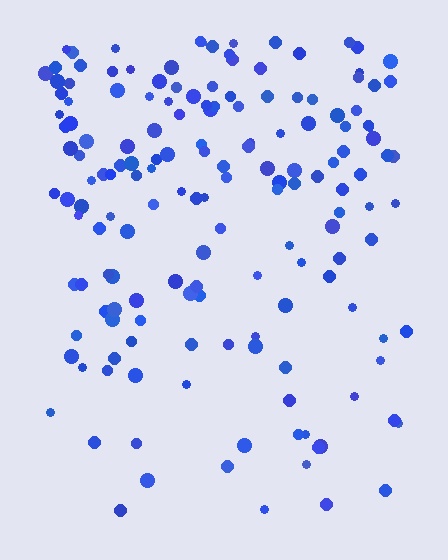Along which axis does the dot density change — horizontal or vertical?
Vertical.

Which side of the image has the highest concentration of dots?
The top.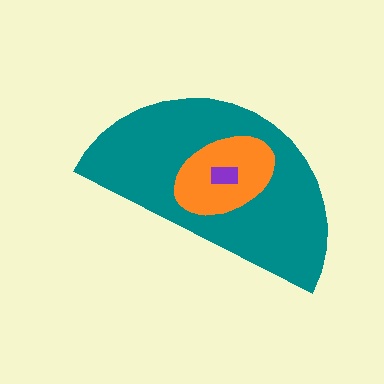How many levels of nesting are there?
3.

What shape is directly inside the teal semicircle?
The orange ellipse.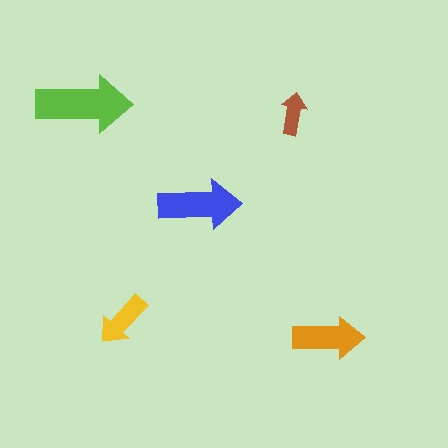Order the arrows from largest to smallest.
the lime one, the blue one, the orange one, the yellow one, the brown one.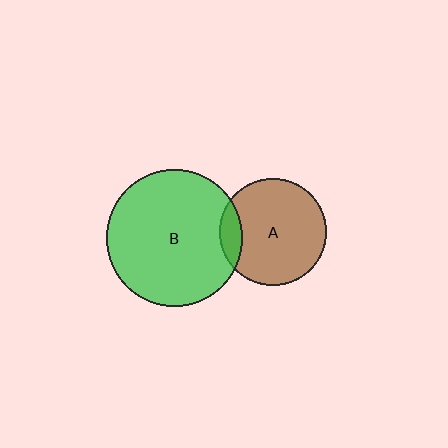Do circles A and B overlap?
Yes.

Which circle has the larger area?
Circle B (green).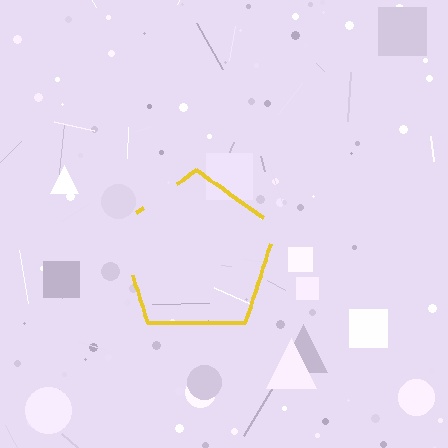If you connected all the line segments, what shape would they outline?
They would outline a pentagon.